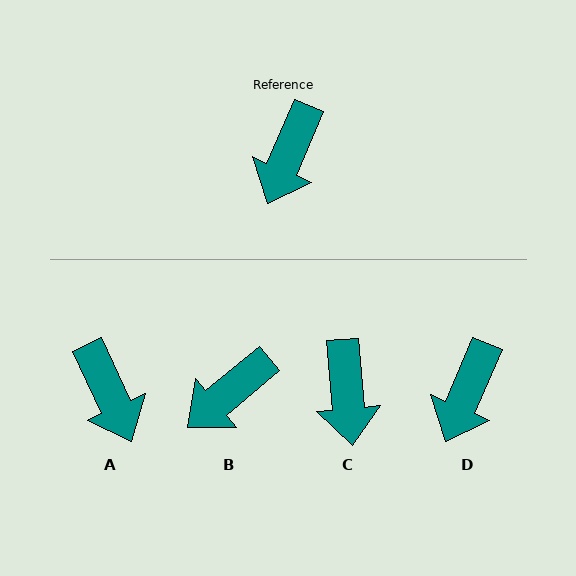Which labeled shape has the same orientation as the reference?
D.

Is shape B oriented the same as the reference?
No, it is off by about 27 degrees.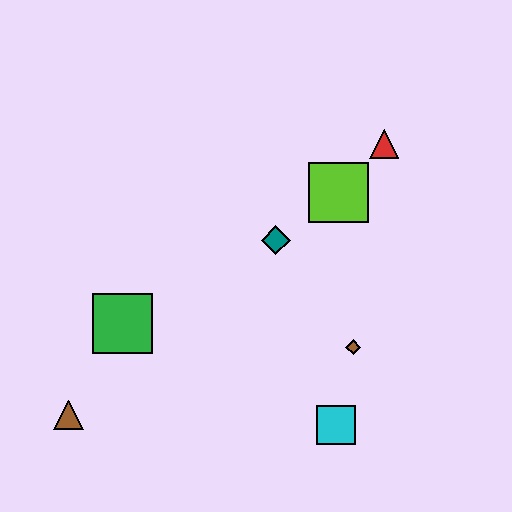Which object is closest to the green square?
The brown triangle is closest to the green square.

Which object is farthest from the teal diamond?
The brown triangle is farthest from the teal diamond.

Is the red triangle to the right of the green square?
Yes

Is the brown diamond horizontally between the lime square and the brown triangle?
No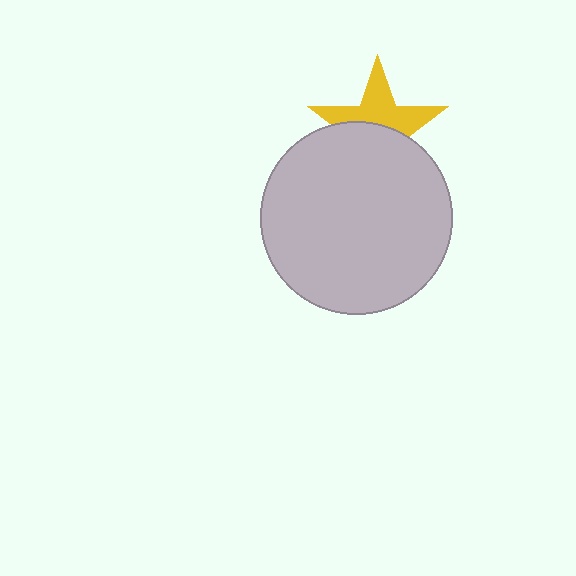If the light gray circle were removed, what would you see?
You would see the complete yellow star.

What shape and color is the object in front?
The object in front is a light gray circle.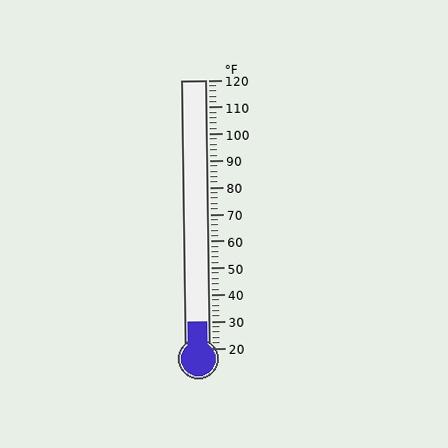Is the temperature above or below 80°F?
The temperature is below 80°F.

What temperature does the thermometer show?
The thermometer shows approximately 30°F.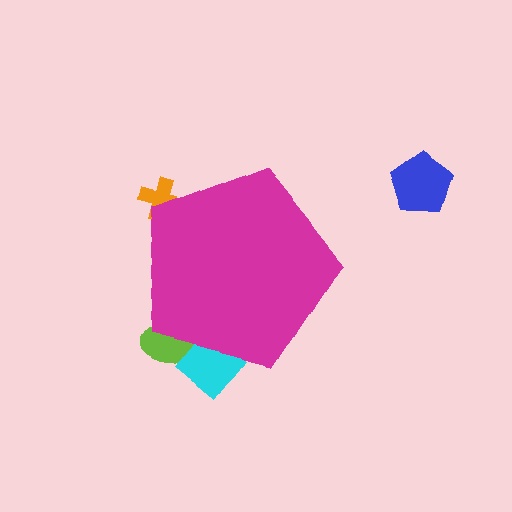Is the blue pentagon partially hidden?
No, the blue pentagon is fully visible.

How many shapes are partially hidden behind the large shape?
3 shapes are partially hidden.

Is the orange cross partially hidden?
Yes, the orange cross is partially hidden behind the magenta pentagon.